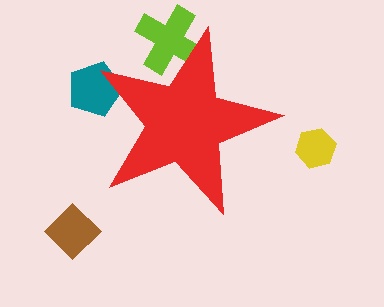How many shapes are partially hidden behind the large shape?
2 shapes are partially hidden.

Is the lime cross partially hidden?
Yes, the lime cross is partially hidden behind the red star.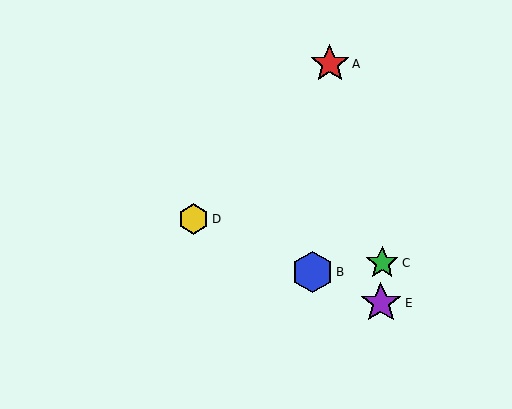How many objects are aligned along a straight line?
3 objects (B, D, E) are aligned along a straight line.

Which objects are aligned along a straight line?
Objects B, D, E are aligned along a straight line.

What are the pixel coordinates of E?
Object E is at (381, 303).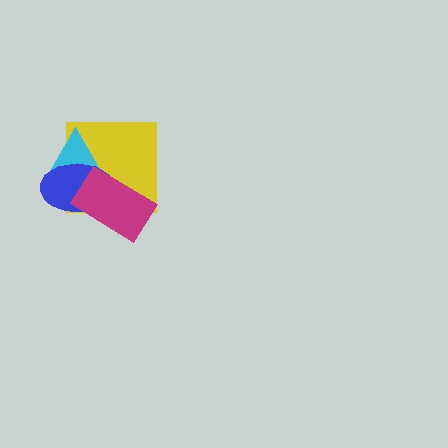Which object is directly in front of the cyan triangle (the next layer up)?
The blue ellipse is directly in front of the cyan triangle.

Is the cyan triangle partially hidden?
Yes, it is partially covered by another shape.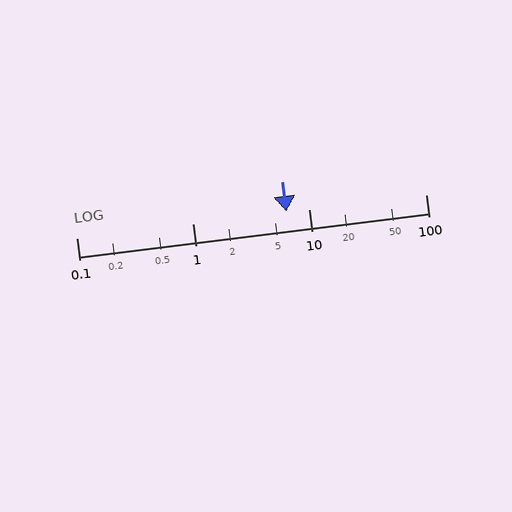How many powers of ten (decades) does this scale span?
The scale spans 3 decades, from 0.1 to 100.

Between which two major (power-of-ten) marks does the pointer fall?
The pointer is between 1 and 10.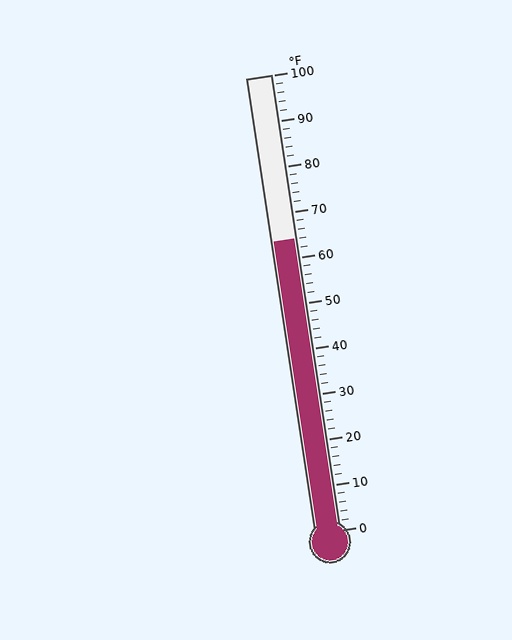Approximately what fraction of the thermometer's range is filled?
The thermometer is filled to approximately 65% of its range.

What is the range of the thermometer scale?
The thermometer scale ranges from 0°F to 100°F.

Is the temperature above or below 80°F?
The temperature is below 80°F.